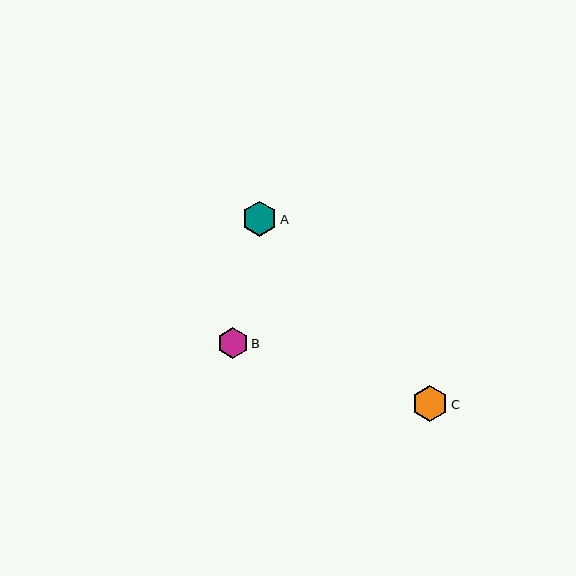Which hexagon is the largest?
Hexagon C is the largest with a size of approximately 36 pixels.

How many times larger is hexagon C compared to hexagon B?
Hexagon C is approximately 1.1 times the size of hexagon B.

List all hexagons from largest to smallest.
From largest to smallest: C, A, B.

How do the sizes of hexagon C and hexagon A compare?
Hexagon C and hexagon A are approximately the same size.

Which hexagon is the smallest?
Hexagon B is the smallest with a size of approximately 31 pixels.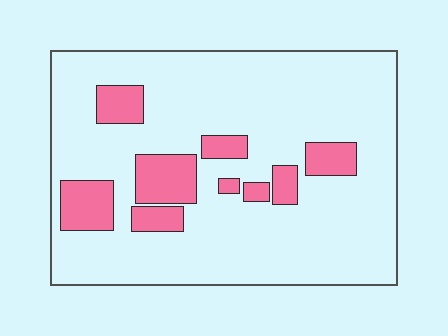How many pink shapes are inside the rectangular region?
9.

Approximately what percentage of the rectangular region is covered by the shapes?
Approximately 15%.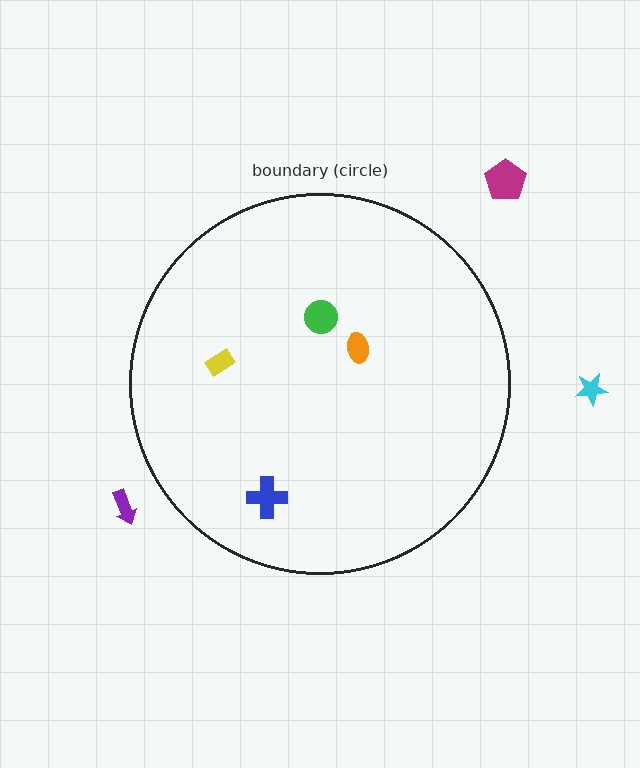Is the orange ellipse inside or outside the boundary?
Inside.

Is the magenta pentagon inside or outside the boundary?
Outside.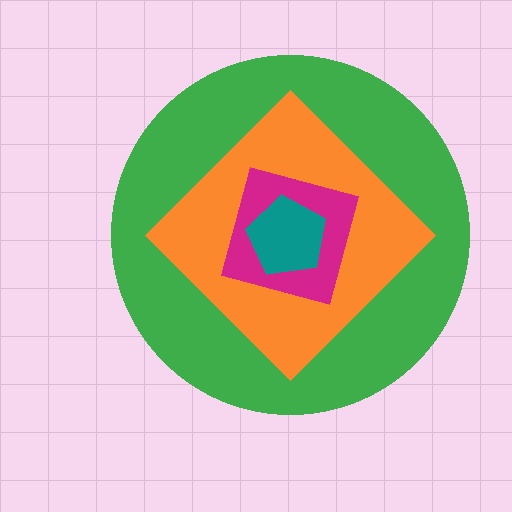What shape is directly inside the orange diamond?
The magenta square.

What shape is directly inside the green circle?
The orange diamond.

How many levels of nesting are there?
4.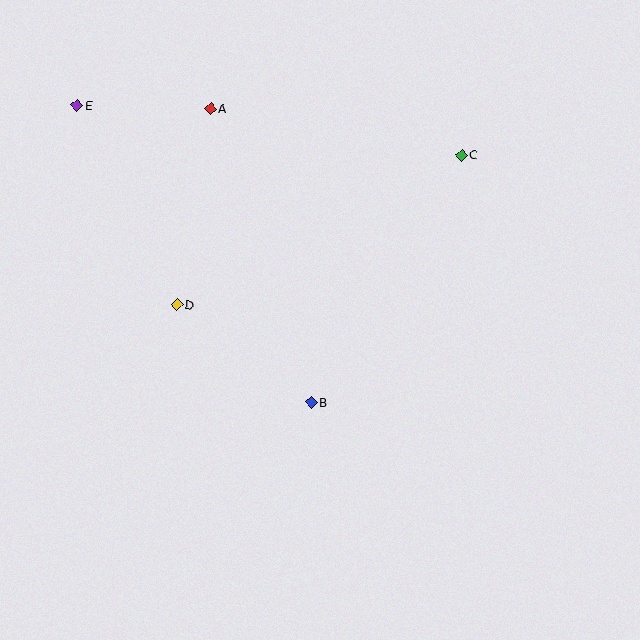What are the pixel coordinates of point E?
Point E is at (77, 106).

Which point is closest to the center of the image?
Point B at (311, 403) is closest to the center.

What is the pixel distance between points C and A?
The distance between C and A is 256 pixels.